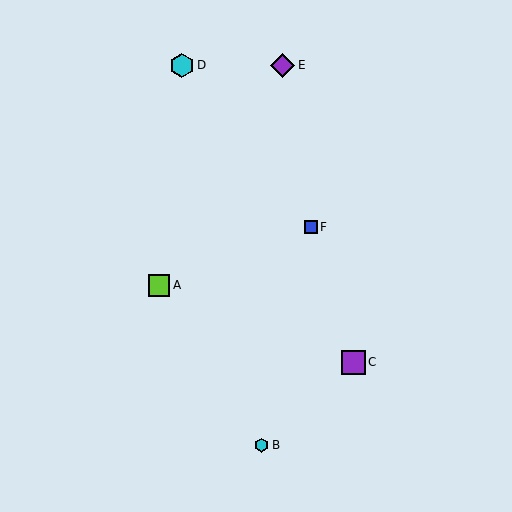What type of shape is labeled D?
Shape D is a cyan hexagon.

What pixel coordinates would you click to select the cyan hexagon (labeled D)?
Click at (182, 65) to select the cyan hexagon D.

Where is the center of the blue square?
The center of the blue square is at (311, 227).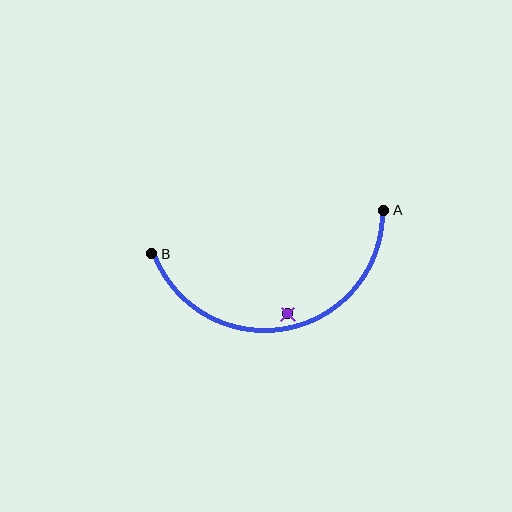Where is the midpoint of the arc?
The arc midpoint is the point on the curve farthest from the straight line joining A and B. It sits below that line.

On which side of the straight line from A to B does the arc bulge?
The arc bulges below the straight line connecting A and B.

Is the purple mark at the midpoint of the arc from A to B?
No — the purple mark does not lie on the arc at all. It sits slightly inside the curve.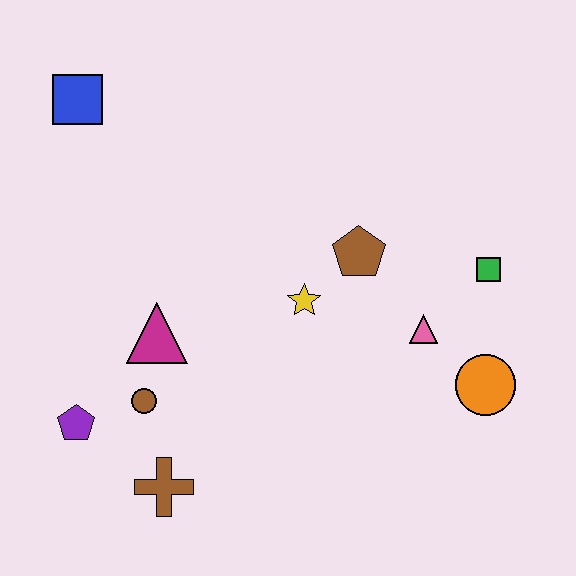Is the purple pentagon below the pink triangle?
Yes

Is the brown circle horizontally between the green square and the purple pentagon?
Yes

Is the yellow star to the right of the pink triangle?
No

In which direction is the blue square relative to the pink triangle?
The blue square is to the left of the pink triangle.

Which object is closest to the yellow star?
The brown pentagon is closest to the yellow star.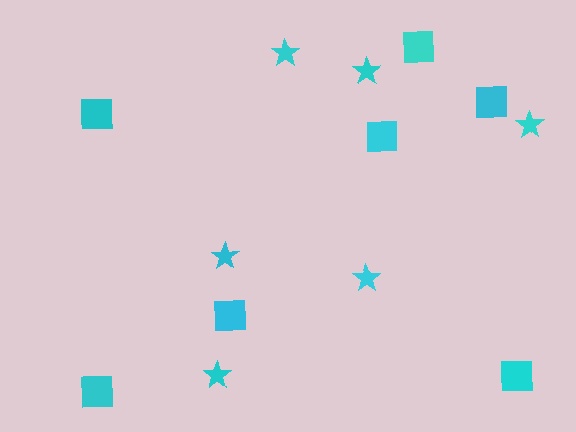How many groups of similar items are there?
There are 2 groups: one group of squares (7) and one group of stars (6).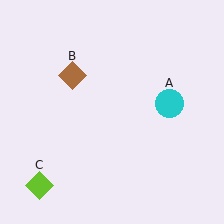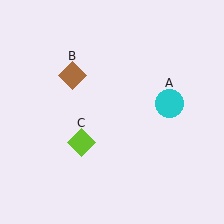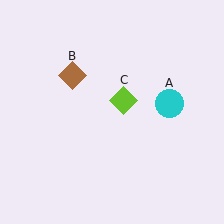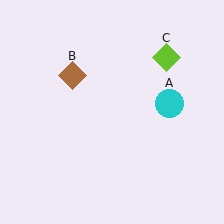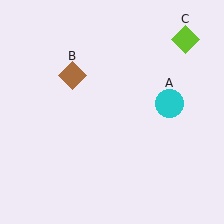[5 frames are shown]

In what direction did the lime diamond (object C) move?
The lime diamond (object C) moved up and to the right.